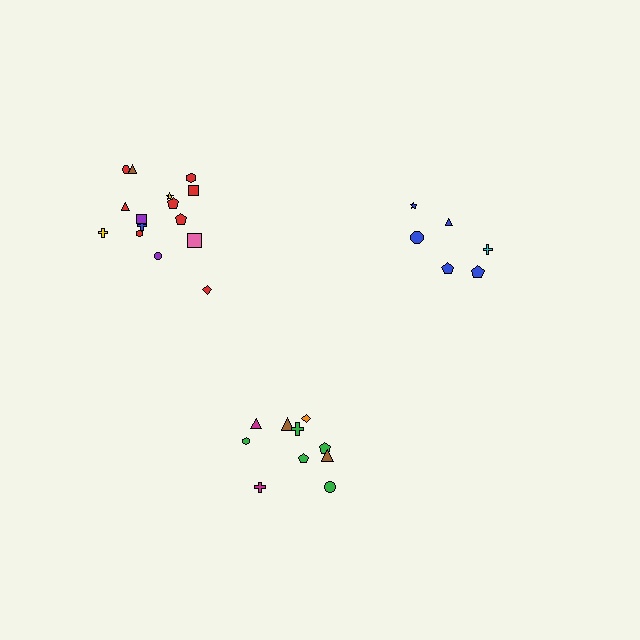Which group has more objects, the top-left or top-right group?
The top-left group.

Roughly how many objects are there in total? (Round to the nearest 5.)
Roughly 30 objects in total.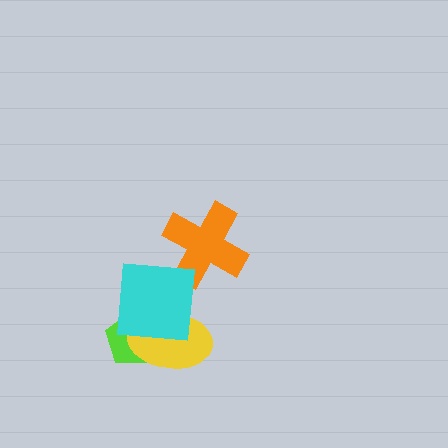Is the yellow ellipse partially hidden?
Yes, it is partially covered by another shape.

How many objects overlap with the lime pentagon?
2 objects overlap with the lime pentagon.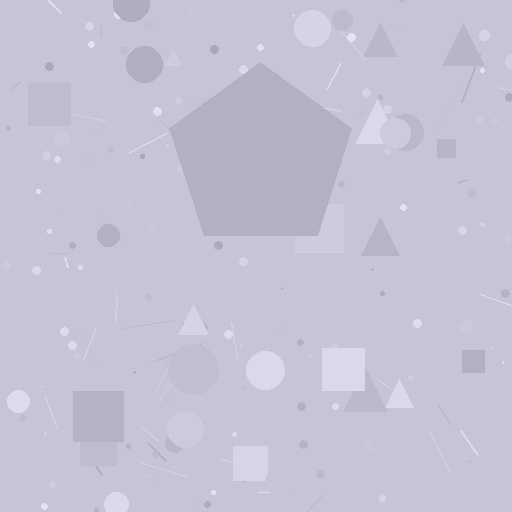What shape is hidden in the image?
A pentagon is hidden in the image.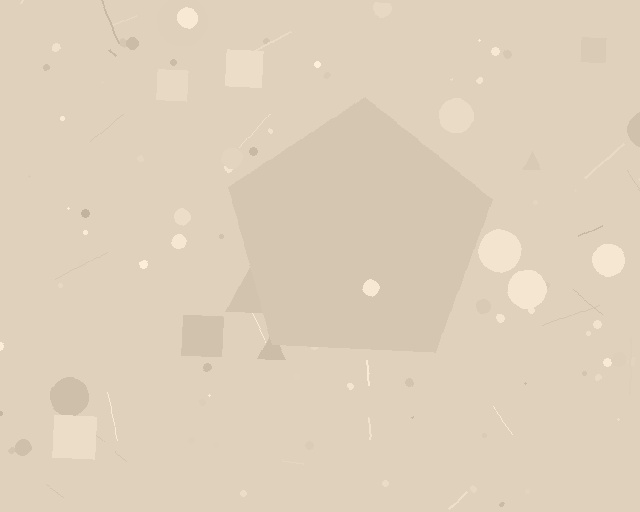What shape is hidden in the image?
A pentagon is hidden in the image.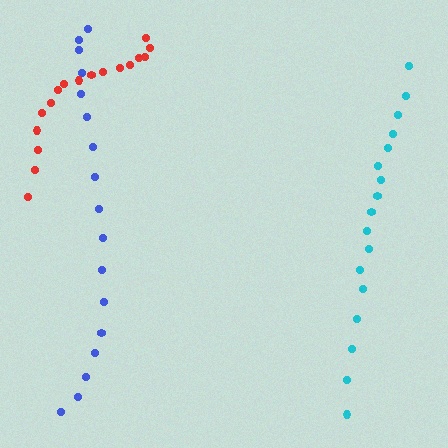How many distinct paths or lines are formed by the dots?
There are 3 distinct paths.